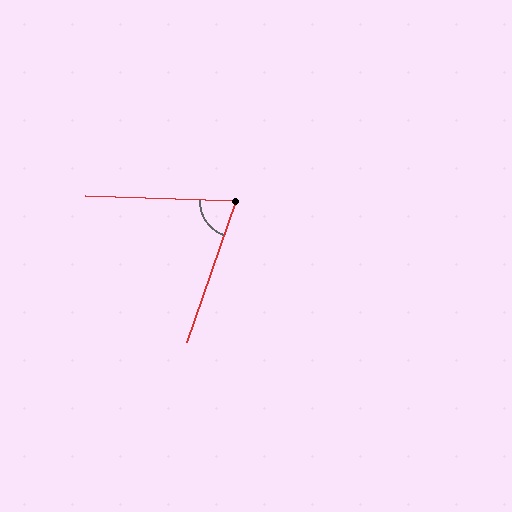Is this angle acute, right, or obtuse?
It is acute.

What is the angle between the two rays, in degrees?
Approximately 73 degrees.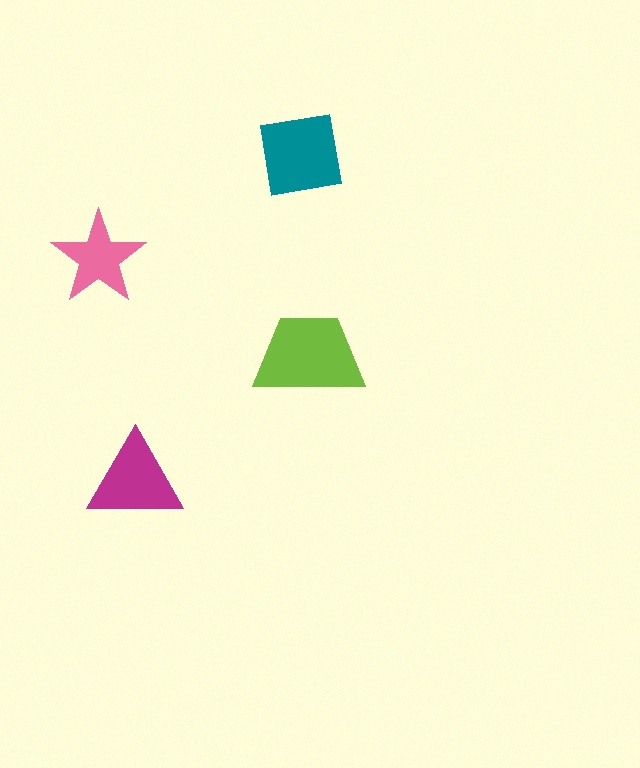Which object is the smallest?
The pink star.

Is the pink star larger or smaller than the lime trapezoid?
Smaller.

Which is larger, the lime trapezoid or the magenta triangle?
The lime trapezoid.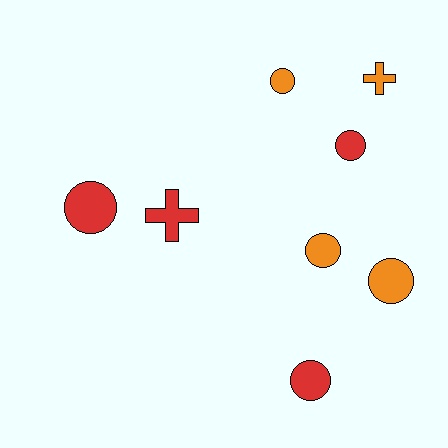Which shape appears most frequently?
Circle, with 6 objects.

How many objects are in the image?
There are 8 objects.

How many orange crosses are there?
There is 1 orange cross.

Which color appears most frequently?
Orange, with 4 objects.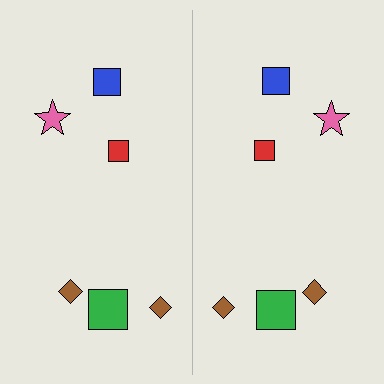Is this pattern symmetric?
Yes, this pattern has bilateral (reflection) symmetry.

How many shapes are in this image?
There are 12 shapes in this image.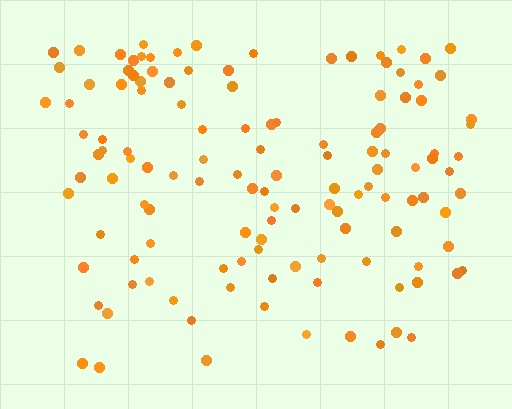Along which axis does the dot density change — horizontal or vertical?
Vertical.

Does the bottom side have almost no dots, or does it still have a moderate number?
Still a moderate number, just noticeably fewer than the top.